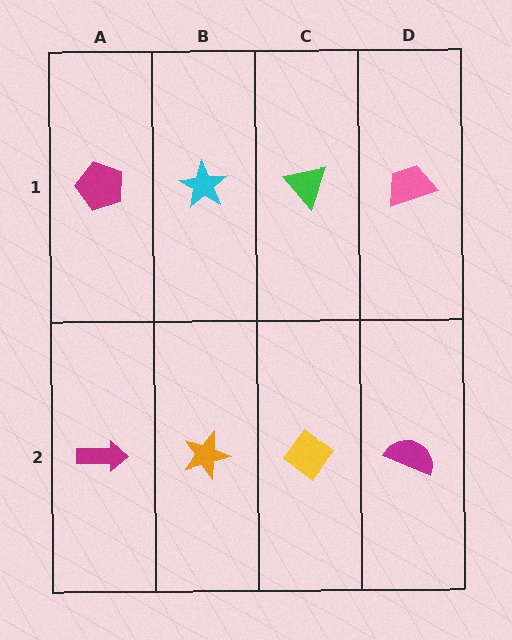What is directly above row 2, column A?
A magenta pentagon.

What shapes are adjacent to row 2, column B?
A cyan star (row 1, column B), a magenta arrow (row 2, column A), a yellow diamond (row 2, column C).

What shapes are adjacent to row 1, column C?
A yellow diamond (row 2, column C), a cyan star (row 1, column B), a pink trapezoid (row 1, column D).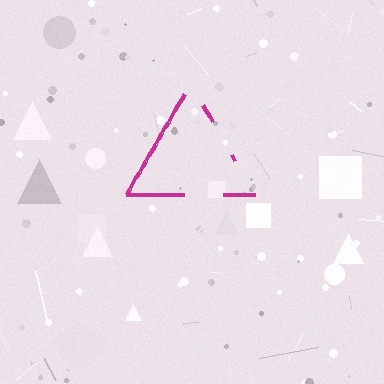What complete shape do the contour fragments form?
The contour fragments form a triangle.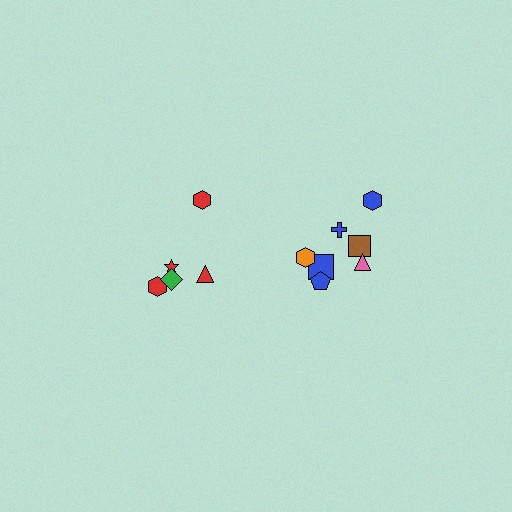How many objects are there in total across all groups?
There are 12 objects.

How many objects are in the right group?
There are 7 objects.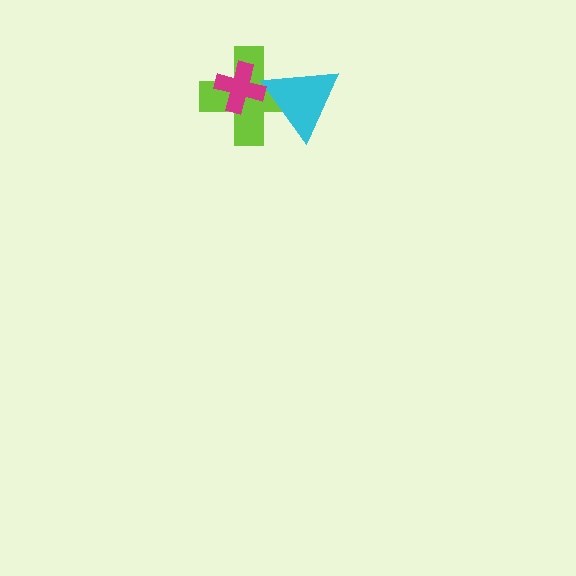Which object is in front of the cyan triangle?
The magenta cross is in front of the cyan triangle.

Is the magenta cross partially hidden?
No, no other shape covers it.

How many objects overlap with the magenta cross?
2 objects overlap with the magenta cross.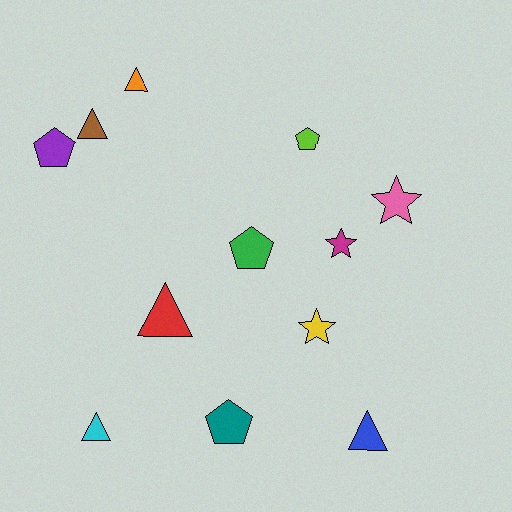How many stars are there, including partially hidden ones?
There are 3 stars.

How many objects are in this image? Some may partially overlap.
There are 12 objects.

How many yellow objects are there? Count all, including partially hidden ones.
There is 1 yellow object.